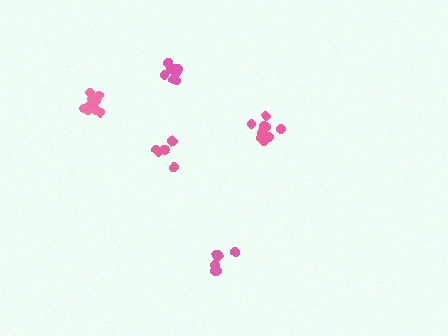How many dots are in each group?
Group 1: 7 dots, Group 2: 10 dots, Group 3: 11 dots, Group 4: 7 dots, Group 5: 9 dots (44 total).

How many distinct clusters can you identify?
There are 5 distinct clusters.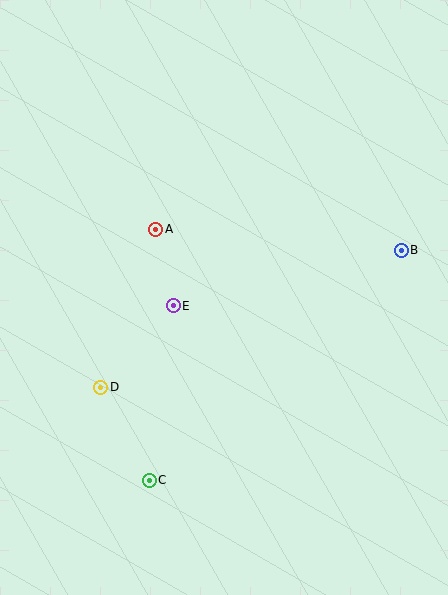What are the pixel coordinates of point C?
Point C is at (149, 480).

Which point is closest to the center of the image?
Point E at (173, 306) is closest to the center.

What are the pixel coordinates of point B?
Point B is at (401, 250).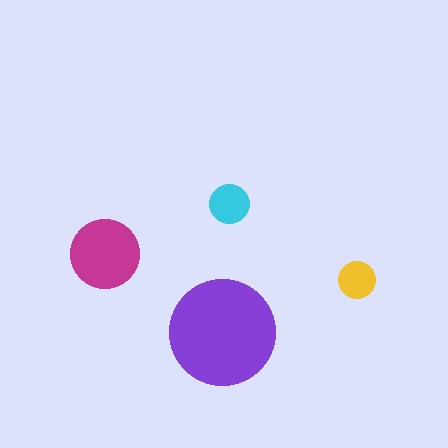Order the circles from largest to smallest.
the purple one, the magenta one, the cyan one, the yellow one.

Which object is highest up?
The cyan circle is topmost.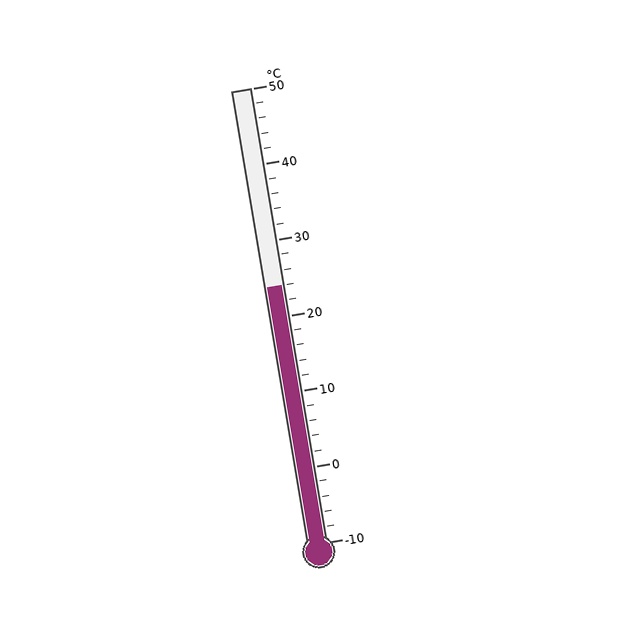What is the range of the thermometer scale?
The thermometer scale ranges from -10°C to 50°C.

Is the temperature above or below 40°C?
The temperature is below 40°C.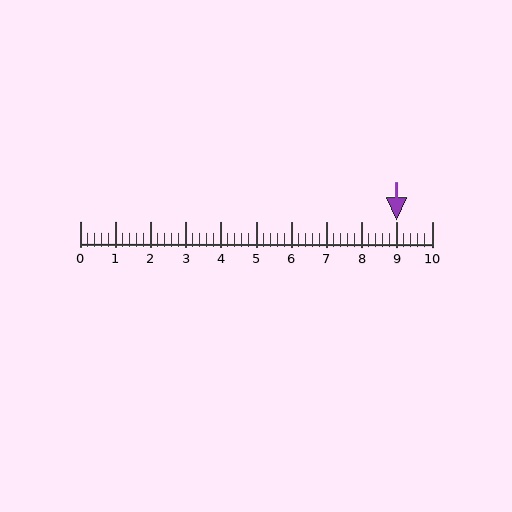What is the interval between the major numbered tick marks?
The major tick marks are spaced 1 units apart.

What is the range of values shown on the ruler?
The ruler shows values from 0 to 10.